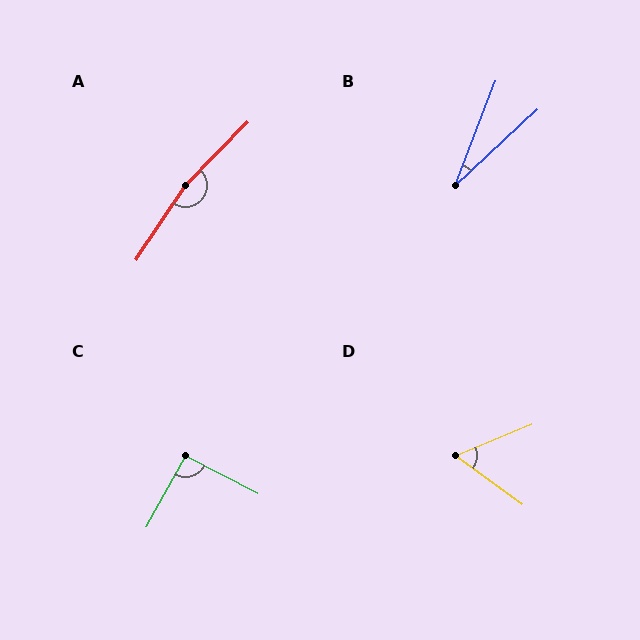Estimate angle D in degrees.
Approximately 58 degrees.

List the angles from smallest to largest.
B (26°), D (58°), C (92°), A (169°).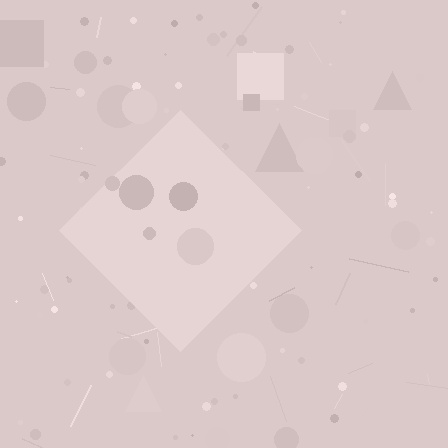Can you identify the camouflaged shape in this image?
The camouflaged shape is a diamond.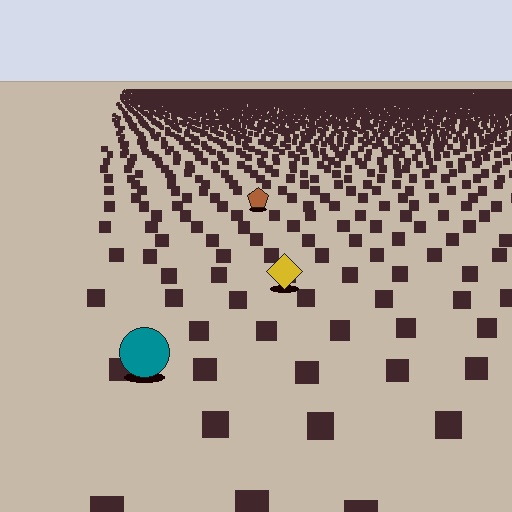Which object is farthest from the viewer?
The brown pentagon is farthest from the viewer. It appears smaller and the ground texture around it is denser.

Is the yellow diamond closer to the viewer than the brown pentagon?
Yes. The yellow diamond is closer — you can tell from the texture gradient: the ground texture is coarser near it.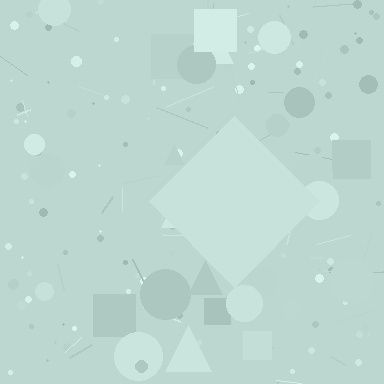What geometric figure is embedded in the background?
A diamond is embedded in the background.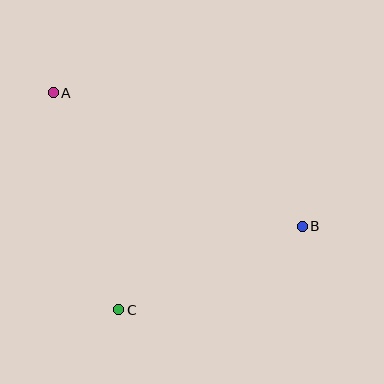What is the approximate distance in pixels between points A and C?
The distance between A and C is approximately 227 pixels.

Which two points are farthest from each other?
Points A and B are farthest from each other.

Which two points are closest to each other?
Points B and C are closest to each other.